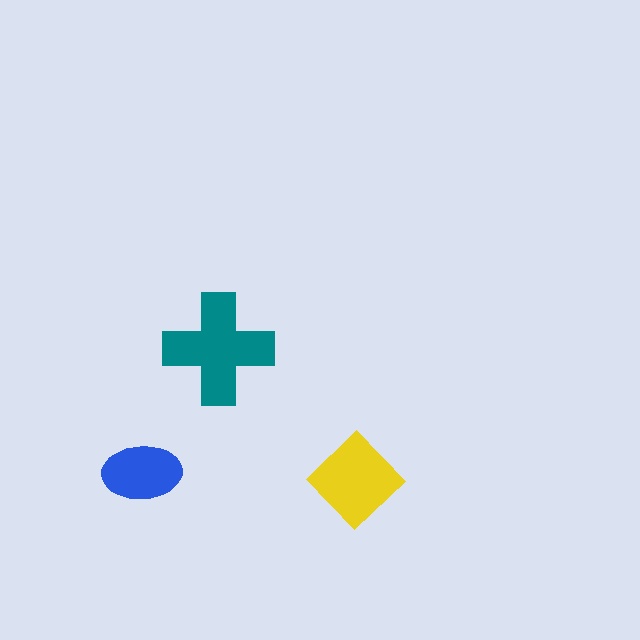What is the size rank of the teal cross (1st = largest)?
1st.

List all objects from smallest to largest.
The blue ellipse, the yellow diamond, the teal cross.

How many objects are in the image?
There are 3 objects in the image.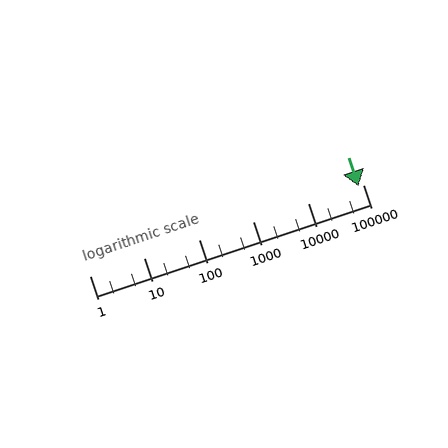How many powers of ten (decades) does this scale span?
The scale spans 5 decades, from 1 to 100000.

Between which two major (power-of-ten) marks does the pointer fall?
The pointer is between 10000 and 100000.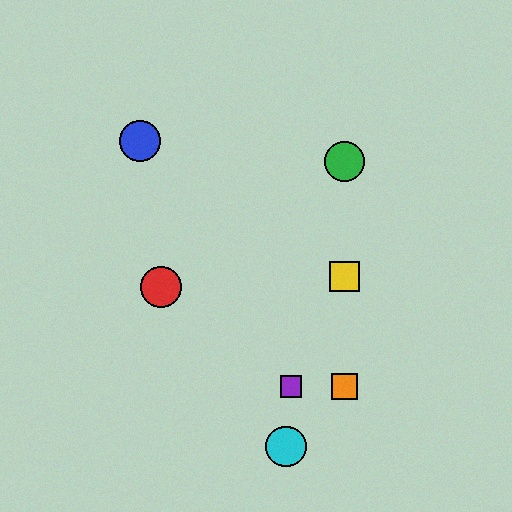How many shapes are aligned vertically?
3 shapes (the green circle, the yellow square, the orange square) are aligned vertically.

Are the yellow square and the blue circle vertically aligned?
No, the yellow square is at x≈345 and the blue circle is at x≈140.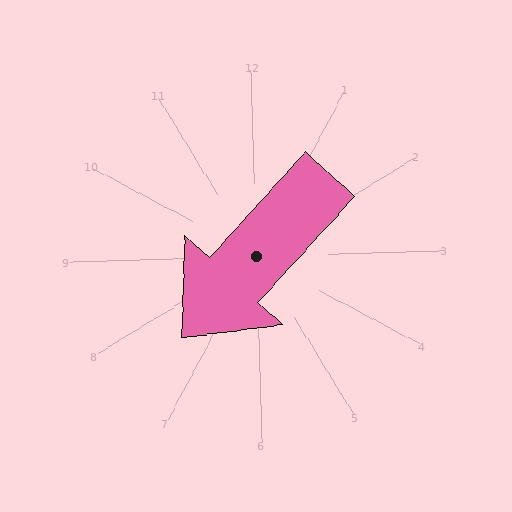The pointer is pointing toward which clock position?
Roughly 7 o'clock.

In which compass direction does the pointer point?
Southwest.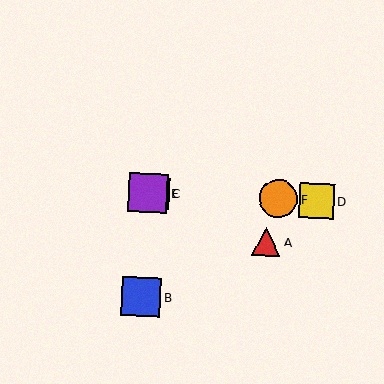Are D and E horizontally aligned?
Yes, both are at y≈201.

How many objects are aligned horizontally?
4 objects (C, D, E, F) are aligned horizontally.